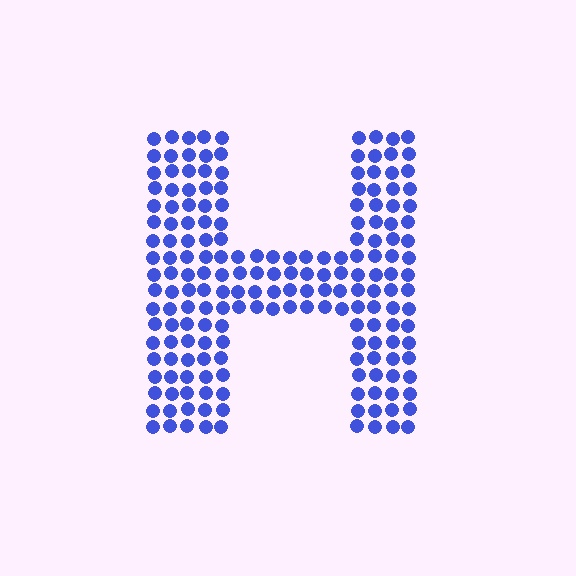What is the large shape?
The large shape is the letter H.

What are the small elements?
The small elements are circles.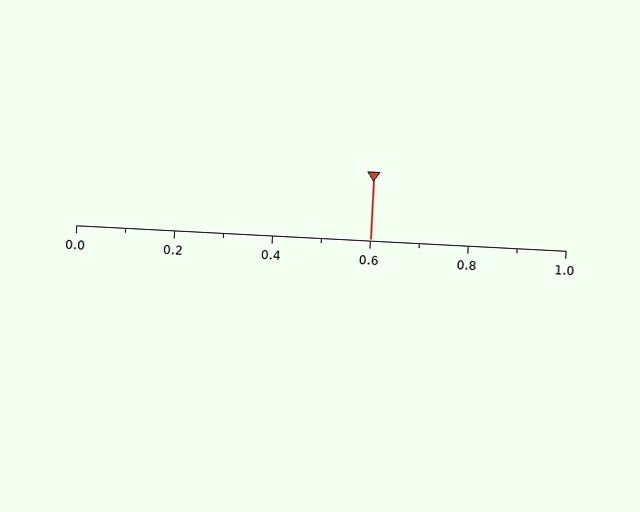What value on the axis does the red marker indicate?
The marker indicates approximately 0.6.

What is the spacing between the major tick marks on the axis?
The major ticks are spaced 0.2 apart.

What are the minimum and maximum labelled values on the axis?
The axis runs from 0.0 to 1.0.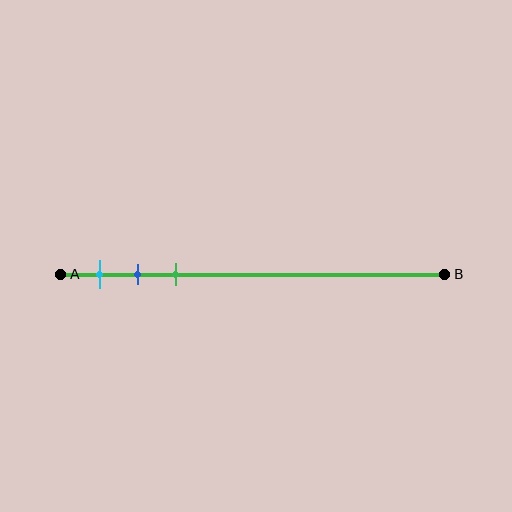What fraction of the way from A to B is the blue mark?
The blue mark is approximately 20% (0.2) of the way from A to B.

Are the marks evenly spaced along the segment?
Yes, the marks are approximately evenly spaced.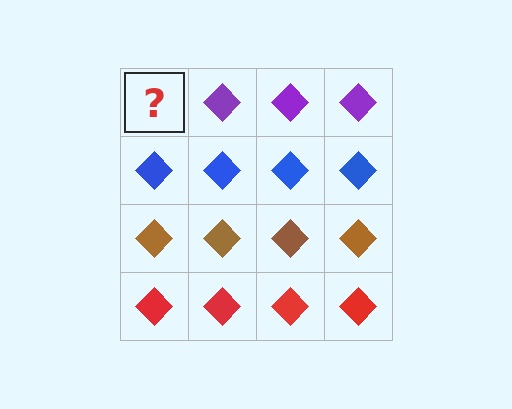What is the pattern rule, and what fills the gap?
The rule is that each row has a consistent color. The gap should be filled with a purple diamond.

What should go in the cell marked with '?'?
The missing cell should contain a purple diamond.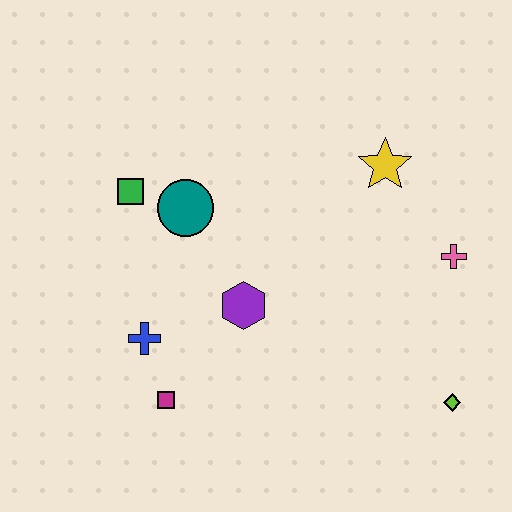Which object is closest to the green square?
The teal circle is closest to the green square.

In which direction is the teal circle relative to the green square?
The teal circle is to the right of the green square.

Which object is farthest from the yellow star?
The magenta square is farthest from the yellow star.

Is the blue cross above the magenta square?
Yes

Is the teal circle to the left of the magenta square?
No